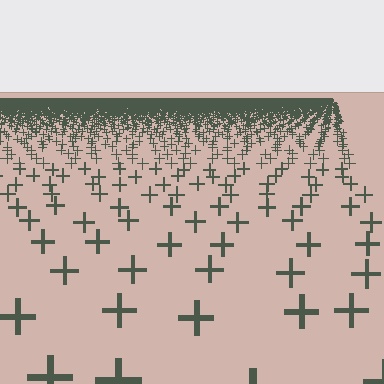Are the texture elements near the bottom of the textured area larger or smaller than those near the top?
Larger. Near the bottom, elements are closer to the viewer and appear at a bigger on-screen size.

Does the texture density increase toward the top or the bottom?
Density increases toward the top.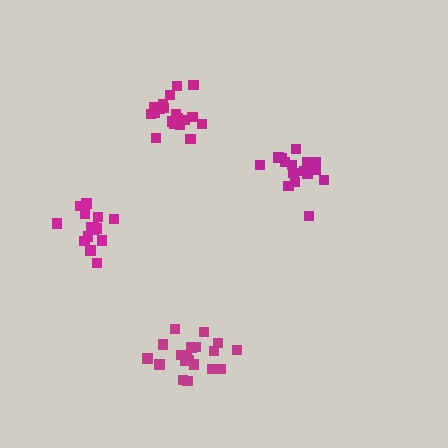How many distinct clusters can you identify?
There are 4 distinct clusters.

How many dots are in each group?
Group 1: 19 dots, Group 2: 17 dots, Group 3: 20 dots, Group 4: 16 dots (72 total).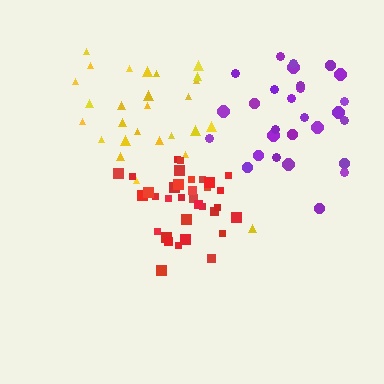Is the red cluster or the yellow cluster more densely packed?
Red.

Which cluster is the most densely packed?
Red.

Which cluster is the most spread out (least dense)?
Yellow.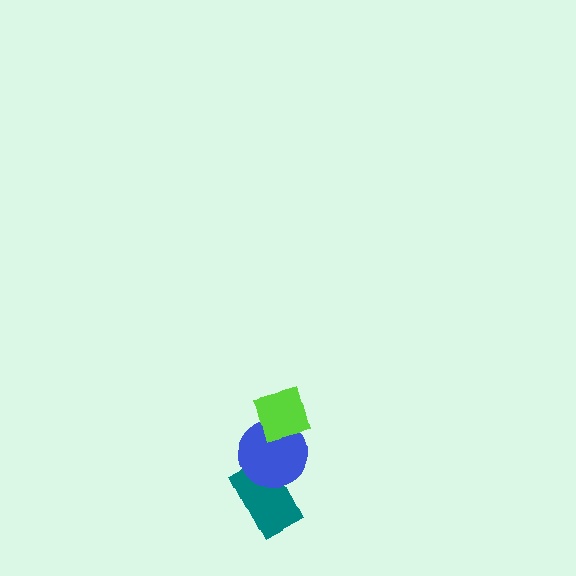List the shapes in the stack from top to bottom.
From top to bottom: the lime diamond, the blue circle, the teal rectangle.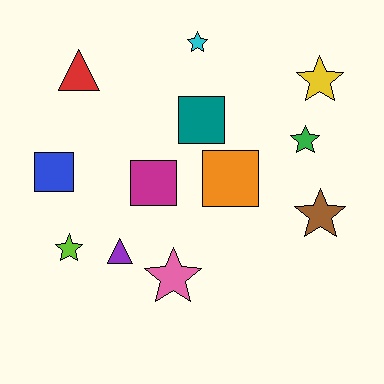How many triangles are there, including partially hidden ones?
There are 2 triangles.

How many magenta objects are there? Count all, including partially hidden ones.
There is 1 magenta object.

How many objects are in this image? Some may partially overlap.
There are 12 objects.